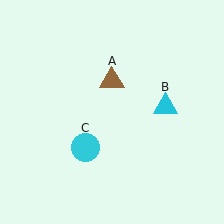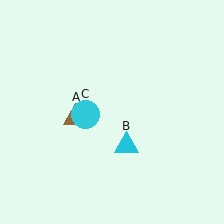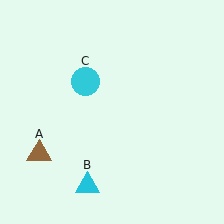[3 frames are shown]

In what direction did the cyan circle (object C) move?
The cyan circle (object C) moved up.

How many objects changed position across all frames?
3 objects changed position: brown triangle (object A), cyan triangle (object B), cyan circle (object C).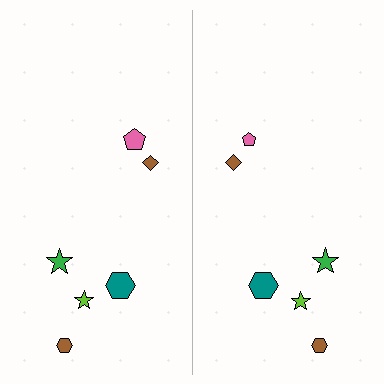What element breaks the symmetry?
The pink pentagon on the right side has a different size than its mirror counterpart.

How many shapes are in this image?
There are 12 shapes in this image.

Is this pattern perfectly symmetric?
No, the pattern is not perfectly symmetric. The pink pentagon on the right side has a different size than its mirror counterpart.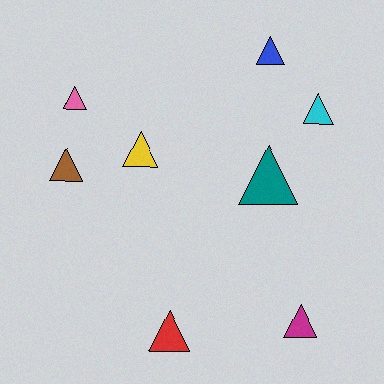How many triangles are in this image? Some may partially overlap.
There are 8 triangles.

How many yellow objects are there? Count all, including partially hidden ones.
There is 1 yellow object.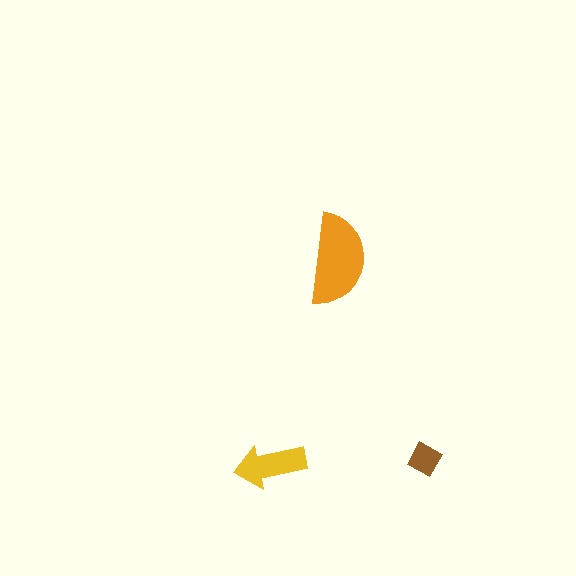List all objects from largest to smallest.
The orange semicircle, the yellow arrow, the brown square.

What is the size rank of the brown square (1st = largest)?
3rd.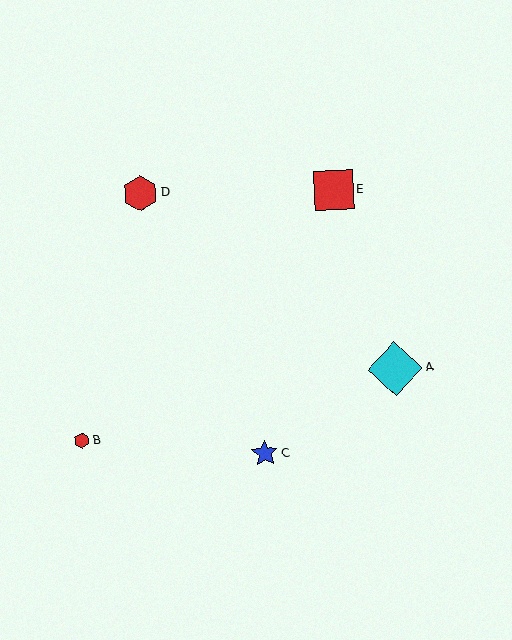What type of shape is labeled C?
Shape C is a blue star.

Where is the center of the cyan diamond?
The center of the cyan diamond is at (395, 369).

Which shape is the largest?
The cyan diamond (labeled A) is the largest.